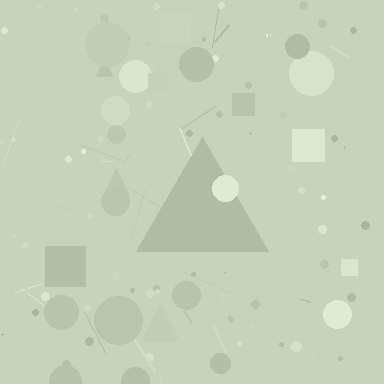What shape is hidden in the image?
A triangle is hidden in the image.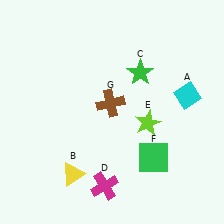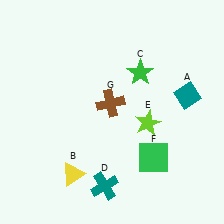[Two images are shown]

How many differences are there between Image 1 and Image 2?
There are 2 differences between the two images.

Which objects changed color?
A changed from cyan to teal. D changed from magenta to teal.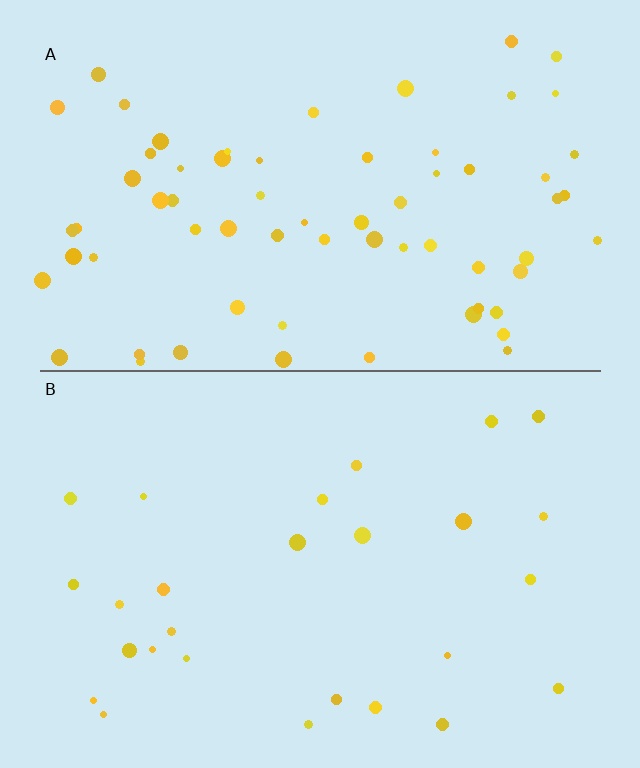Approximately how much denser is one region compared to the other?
Approximately 2.5× — region A over region B.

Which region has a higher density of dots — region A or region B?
A (the top).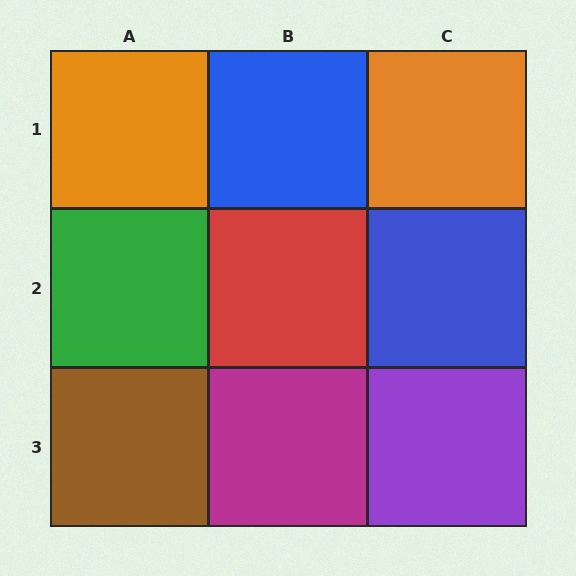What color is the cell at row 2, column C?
Blue.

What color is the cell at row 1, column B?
Blue.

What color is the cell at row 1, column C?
Orange.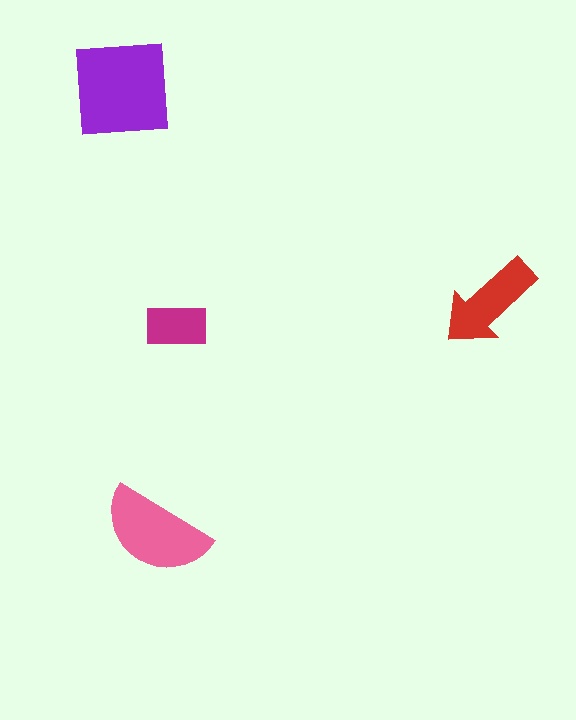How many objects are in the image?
There are 4 objects in the image.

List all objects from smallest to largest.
The magenta rectangle, the red arrow, the pink semicircle, the purple square.